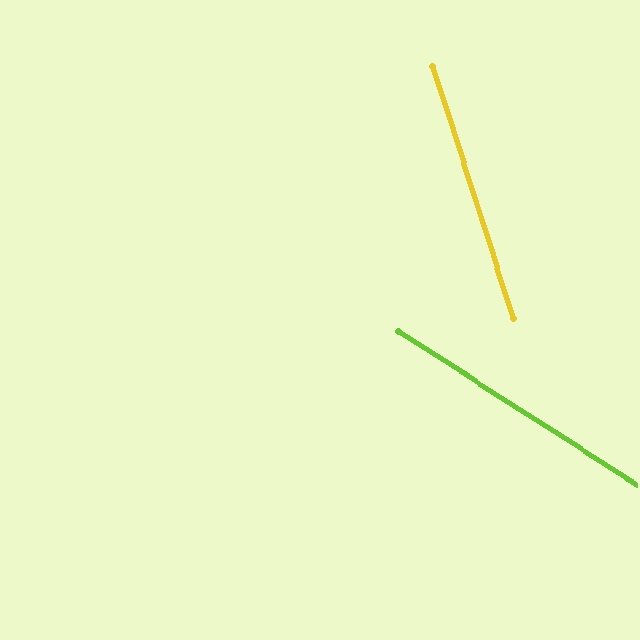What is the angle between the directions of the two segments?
Approximately 40 degrees.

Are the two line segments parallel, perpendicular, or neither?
Neither parallel nor perpendicular — they differ by about 40°.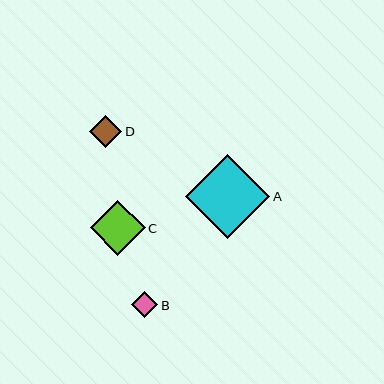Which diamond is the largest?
Diamond A is the largest with a size of approximately 84 pixels.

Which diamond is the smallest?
Diamond B is the smallest with a size of approximately 26 pixels.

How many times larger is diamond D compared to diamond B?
Diamond D is approximately 1.2 times the size of diamond B.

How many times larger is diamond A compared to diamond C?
Diamond A is approximately 1.5 times the size of diamond C.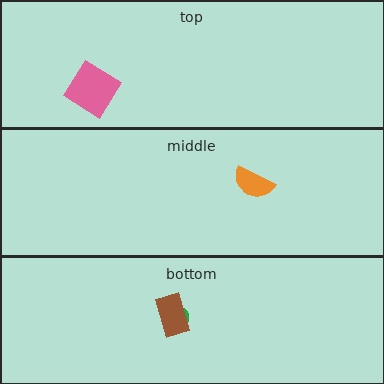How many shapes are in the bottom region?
2.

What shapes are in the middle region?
The orange semicircle.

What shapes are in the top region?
The pink diamond.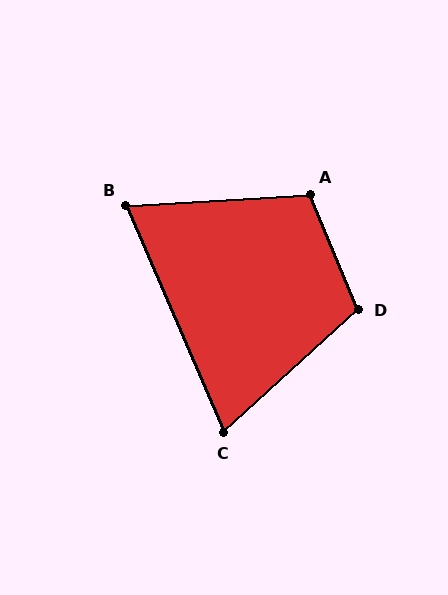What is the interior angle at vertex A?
Approximately 109 degrees (obtuse).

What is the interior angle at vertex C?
Approximately 71 degrees (acute).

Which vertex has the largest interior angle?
D, at approximately 110 degrees.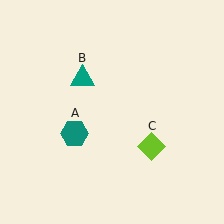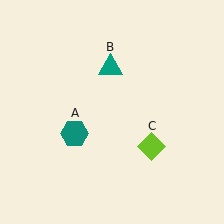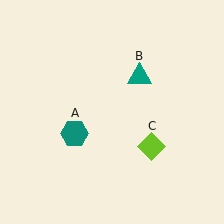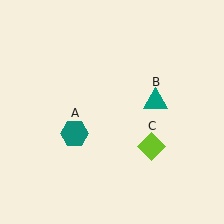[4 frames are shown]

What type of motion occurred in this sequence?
The teal triangle (object B) rotated clockwise around the center of the scene.